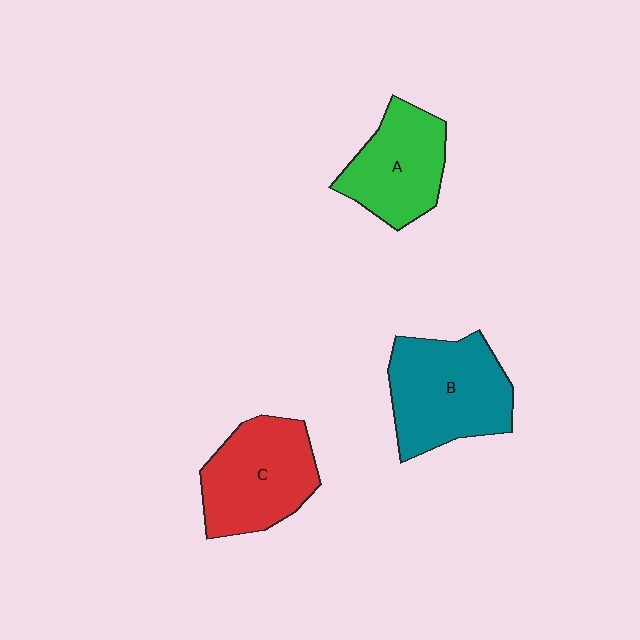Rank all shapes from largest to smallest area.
From largest to smallest: B (teal), C (red), A (green).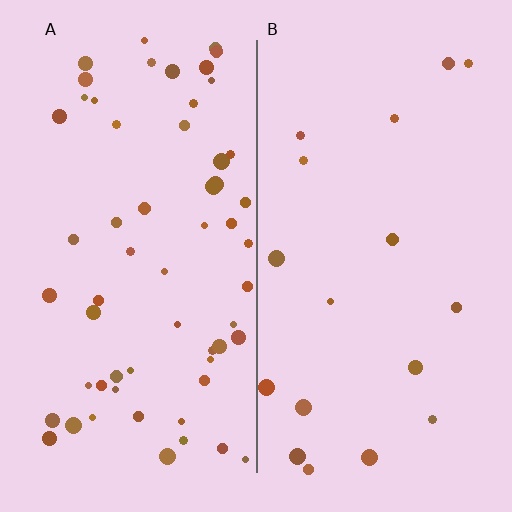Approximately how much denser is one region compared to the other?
Approximately 3.4× — region A over region B.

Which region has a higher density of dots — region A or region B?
A (the left).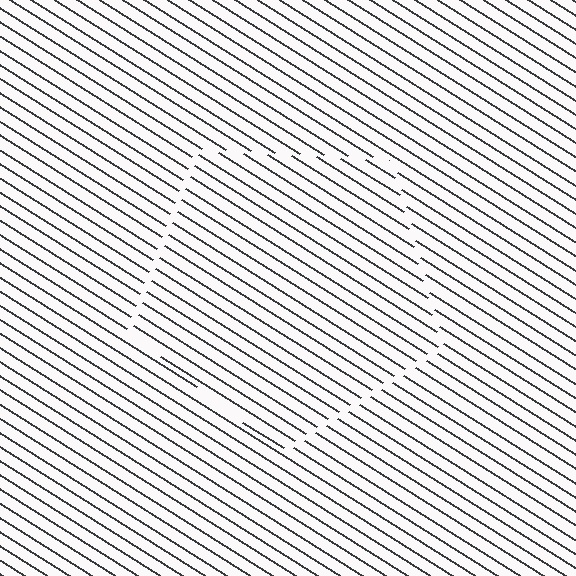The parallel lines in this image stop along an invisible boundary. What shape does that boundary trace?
An illusory pentagon. The interior of the shape contains the same grating, shifted by half a period — the contour is defined by the phase discontinuity where line-ends from the inner and outer gratings abut.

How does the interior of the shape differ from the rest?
The interior of the shape contains the same grating, shifted by half a period — the contour is defined by the phase discontinuity where line-ends from the inner and outer gratings abut.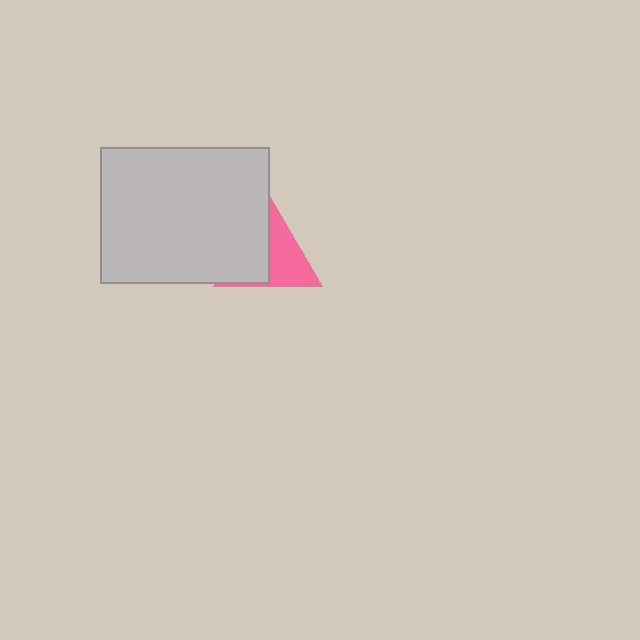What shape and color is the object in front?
The object in front is a light gray rectangle.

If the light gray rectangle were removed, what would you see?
You would see the complete pink triangle.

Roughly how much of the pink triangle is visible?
About half of it is visible (roughly 51%).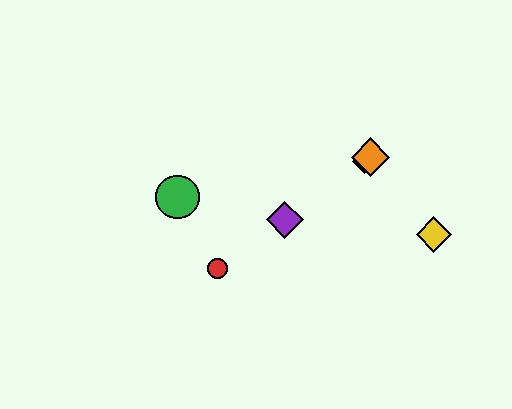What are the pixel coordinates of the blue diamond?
The blue diamond is at (364, 162).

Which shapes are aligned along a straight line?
The red circle, the blue diamond, the purple diamond, the orange diamond are aligned along a straight line.